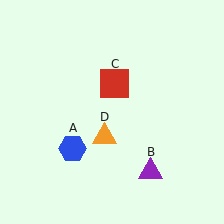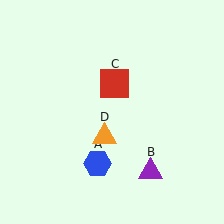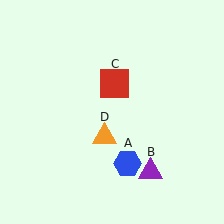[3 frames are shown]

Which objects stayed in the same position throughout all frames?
Purple triangle (object B) and red square (object C) and orange triangle (object D) remained stationary.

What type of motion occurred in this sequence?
The blue hexagon (object A) rotated counterclockwise around the center of the scene.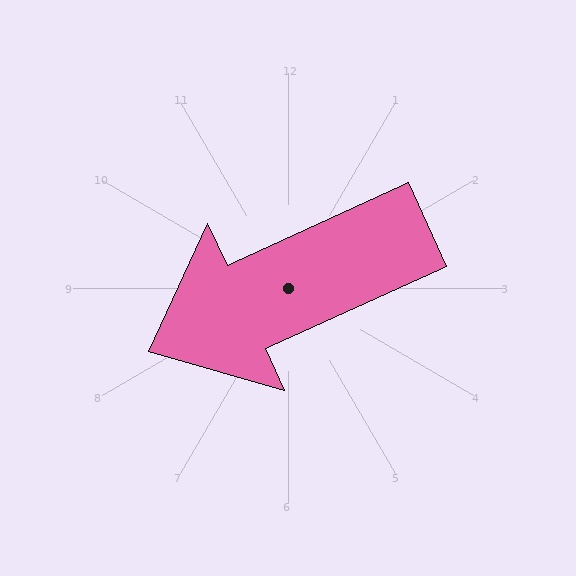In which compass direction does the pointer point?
Southwest.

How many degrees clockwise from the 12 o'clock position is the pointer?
Approximately 245 degrees.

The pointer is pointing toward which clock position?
Roughly 8 o'clock.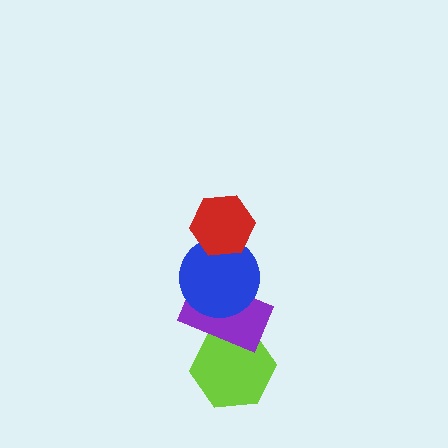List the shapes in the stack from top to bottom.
From top to bottom: the red hexagon, the blue circle, the purple rectangle, the lime hexagon.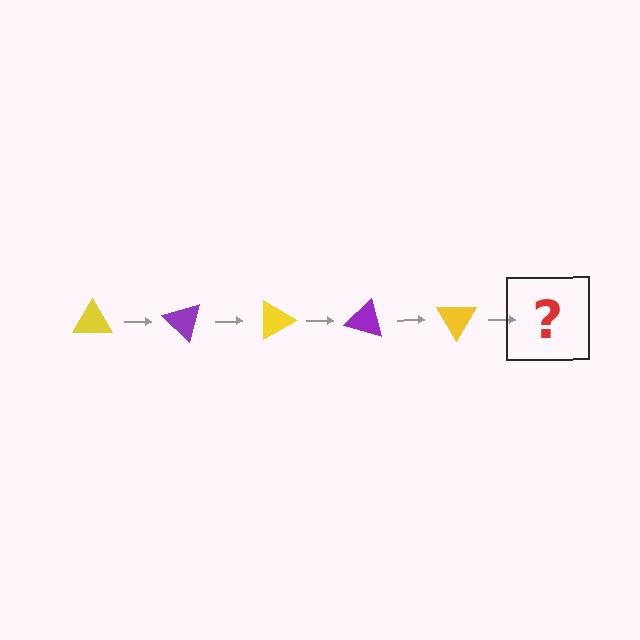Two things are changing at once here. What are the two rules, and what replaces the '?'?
The two rules are that it rotates 45 degrees each step and the color cycles through yellow and purple. The '?' should be a purple triangle, rotated 225 degrees from the start.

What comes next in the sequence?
The next element should be a purple triangle, rotated 225 degrees from the start.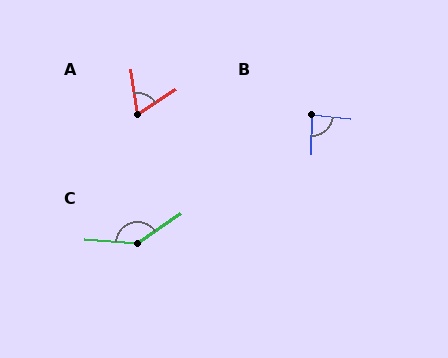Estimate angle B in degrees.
Approximately 85 degrees.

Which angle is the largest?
C, at approximately 140 degrees.